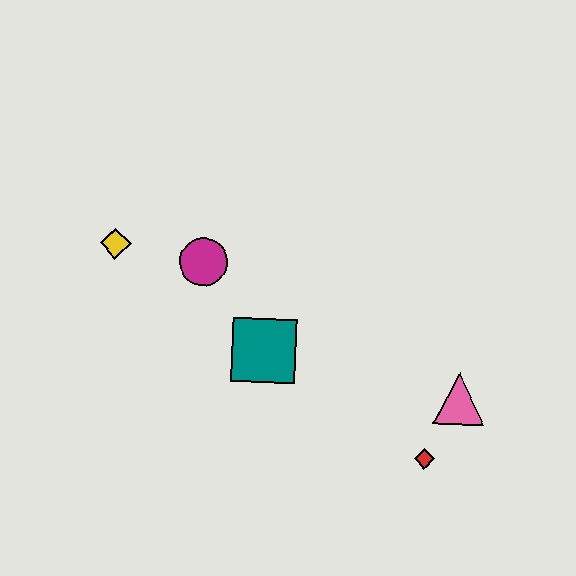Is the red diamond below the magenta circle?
Yes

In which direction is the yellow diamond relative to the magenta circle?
The yellow diamond is to the left of the magenta circle.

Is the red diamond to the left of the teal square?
No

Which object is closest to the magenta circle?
The yellow diamond is closest to the magenta circle.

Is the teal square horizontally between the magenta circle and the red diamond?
Yes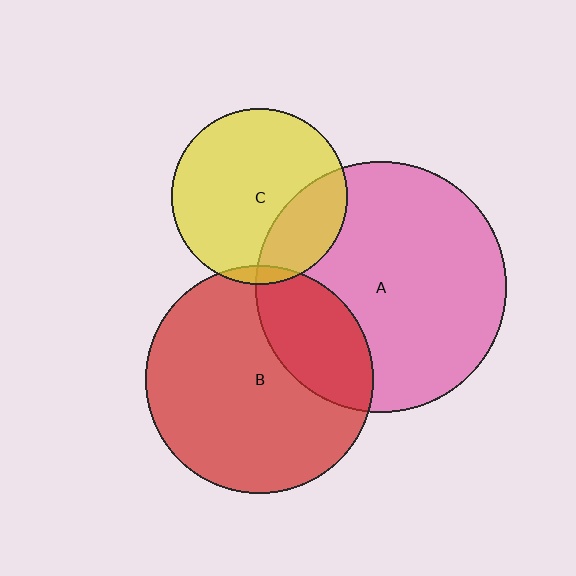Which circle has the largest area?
Circle A (pink).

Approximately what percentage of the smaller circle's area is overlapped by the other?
Approximately 25%.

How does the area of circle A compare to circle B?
Approximately 1.2 times.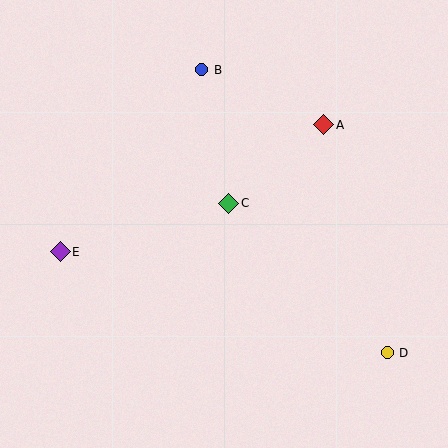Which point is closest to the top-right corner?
Point A is closest to the top-right corner.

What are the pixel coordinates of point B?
Point B is at (202, 70).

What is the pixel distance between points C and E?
The distance between C and E is 175 pixels.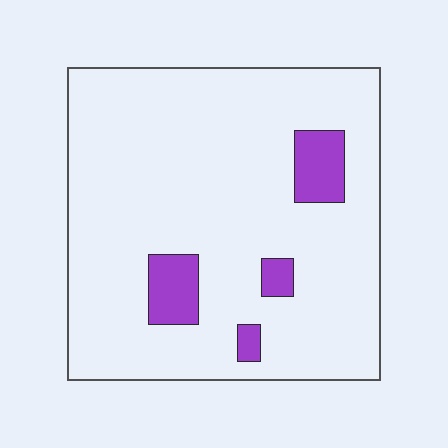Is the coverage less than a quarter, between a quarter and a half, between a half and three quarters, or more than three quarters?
Less than a quarter.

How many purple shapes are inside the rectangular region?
4.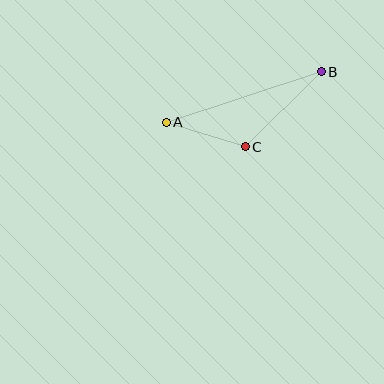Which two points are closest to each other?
Points A and C are closest to each other.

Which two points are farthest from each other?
Points A and B are farthest from each other.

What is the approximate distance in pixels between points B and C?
The distance between B and C is approximately 107 pixels.